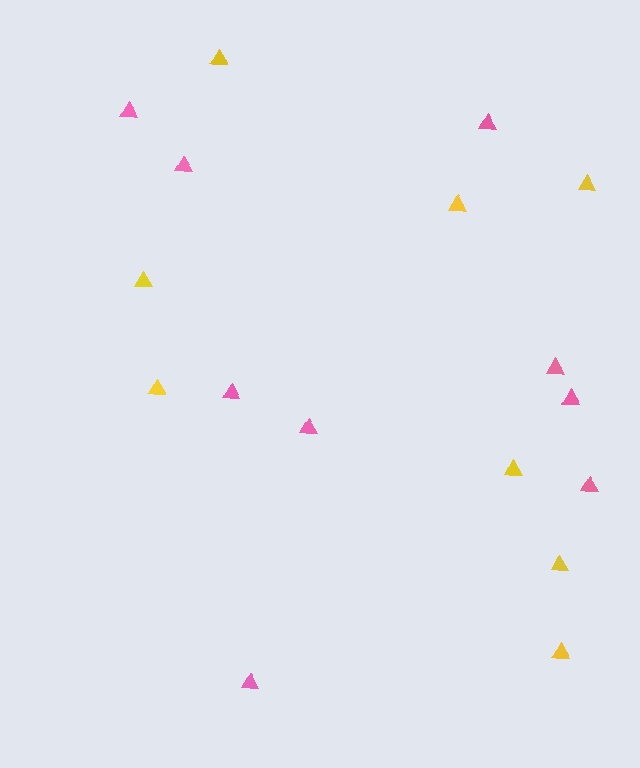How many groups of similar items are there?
There are 2 groups: one group of yellow triangles (8) and one group of pink triangles (9).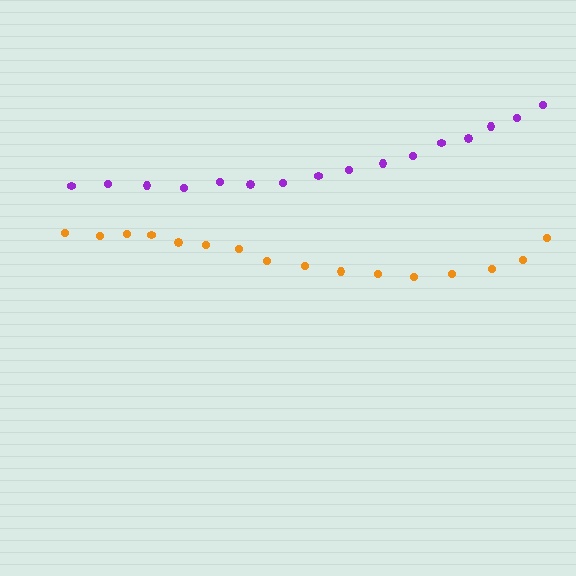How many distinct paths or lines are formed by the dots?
There are 2 distinct paths.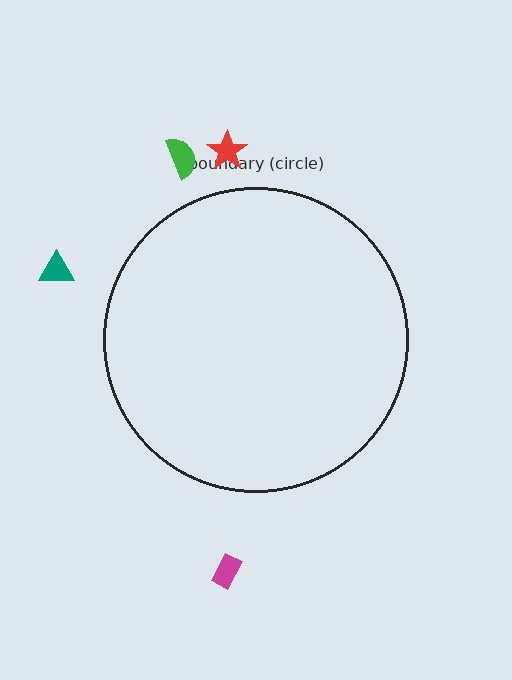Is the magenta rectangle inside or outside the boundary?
Outside.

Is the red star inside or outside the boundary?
Outside.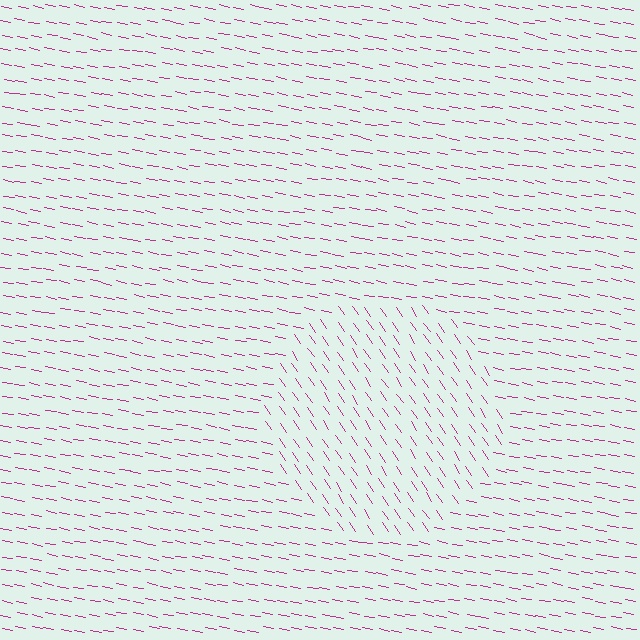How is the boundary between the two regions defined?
The boundary is defined purely by a change in line orientation (approximately 45 degrees difference). All lines are the same color and thickness.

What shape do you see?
I see a circle.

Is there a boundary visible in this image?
Yes, there is a texture boundary formed by a change in line orientation.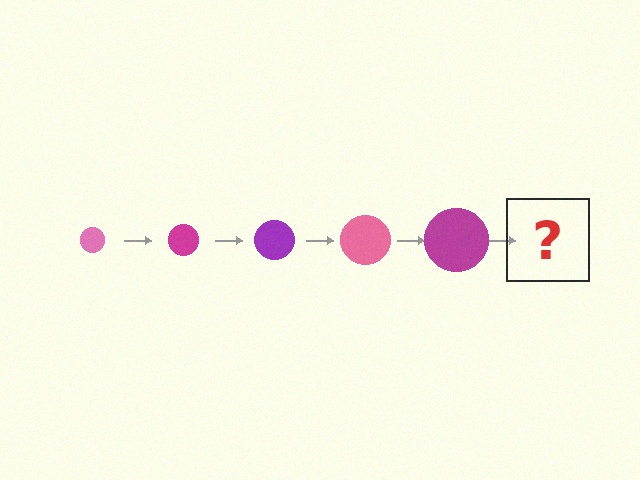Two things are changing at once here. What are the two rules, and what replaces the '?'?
The two rules are that the circle grows larger each step and the color cycles through pink, magenta, and purple. The '?' should be a purple circle, larger than the previous one.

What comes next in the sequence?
The next element should be a purple circle, larger than the previous one.